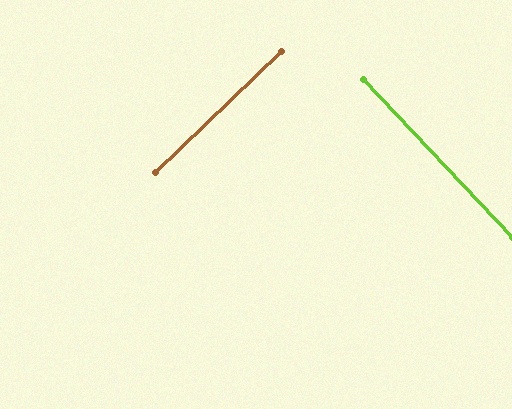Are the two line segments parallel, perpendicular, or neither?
Perpendicular — they meet at approximately 90°.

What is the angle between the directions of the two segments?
Approximately 90 degrees.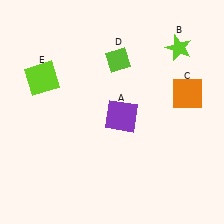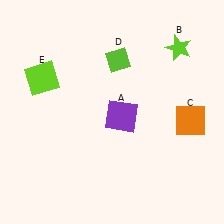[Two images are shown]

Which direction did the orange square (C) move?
The orange square (C) moved down.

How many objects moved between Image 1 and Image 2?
1 object moved between the two images.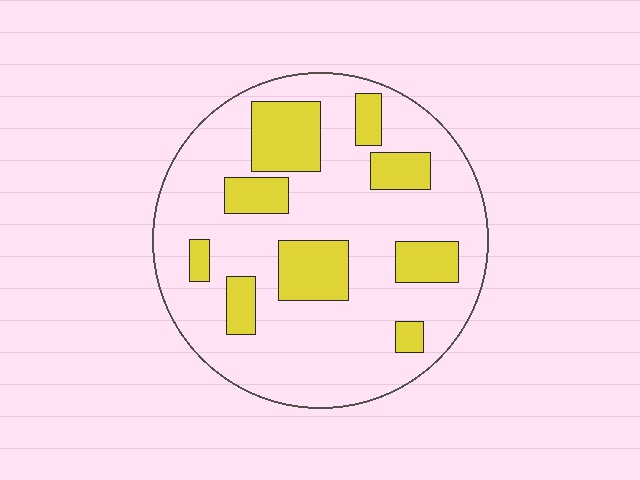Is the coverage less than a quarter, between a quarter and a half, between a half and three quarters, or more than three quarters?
Less than a quarter.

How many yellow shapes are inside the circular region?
9.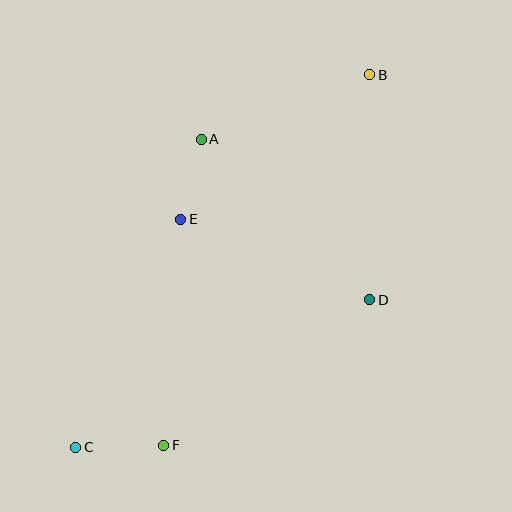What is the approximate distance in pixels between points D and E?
The distance between D and E is approximately 205 pixels.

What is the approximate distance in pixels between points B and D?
The distance between B and D is approximately 225 pixels.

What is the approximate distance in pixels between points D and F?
The distance between D and F is approximately 252 pixels.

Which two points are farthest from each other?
Points B and C are farthest from each other.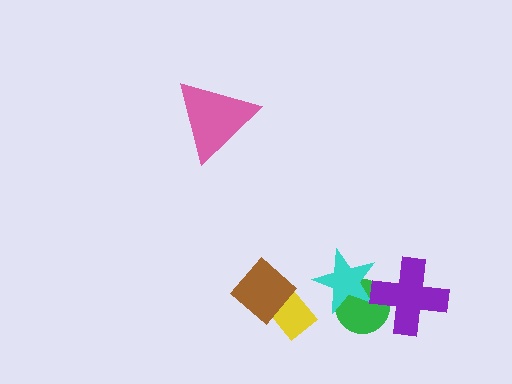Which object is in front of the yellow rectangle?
The brown diamond is in front of the yellow rectangle.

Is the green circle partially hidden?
Yes, it is partially covered by another shape.